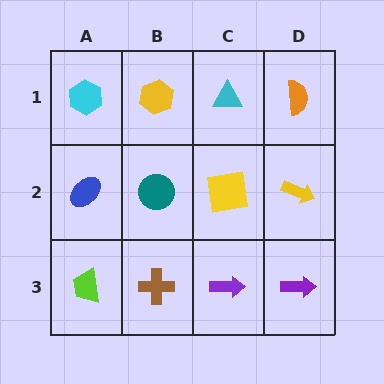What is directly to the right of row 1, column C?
An orange semicircle.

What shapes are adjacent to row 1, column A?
A blue ellipse (row 2, column A), a yellow hexagon (row 1, column B).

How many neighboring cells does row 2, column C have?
4.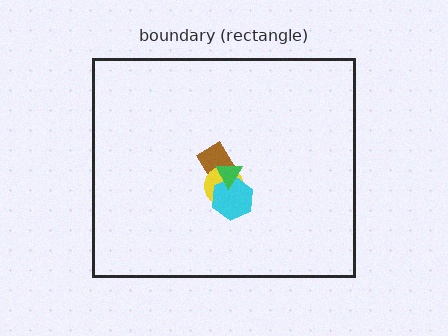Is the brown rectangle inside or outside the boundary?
Inside.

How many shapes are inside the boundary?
4 inside, 0 outside.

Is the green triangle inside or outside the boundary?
Inside.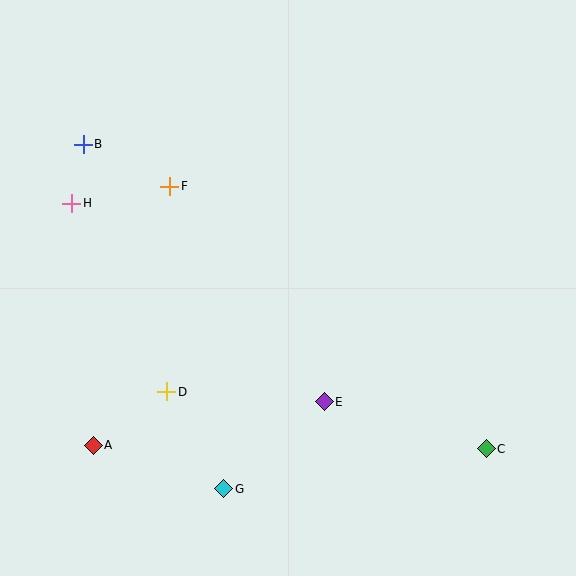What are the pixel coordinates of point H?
Point H is at (72, 203).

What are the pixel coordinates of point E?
Point E is at (324, 402).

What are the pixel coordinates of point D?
Point D is at (166, 392).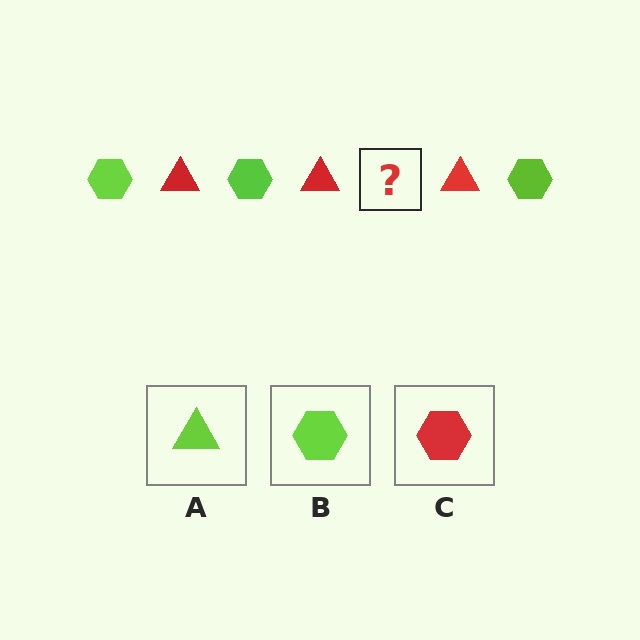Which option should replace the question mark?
Option B.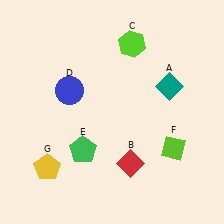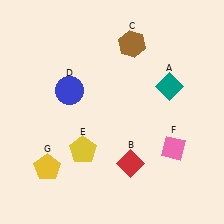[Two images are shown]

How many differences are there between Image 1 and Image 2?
There are 3 differences between the two images.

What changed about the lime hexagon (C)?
In Image 1, C is lime. In Image 2, it changed to brown.